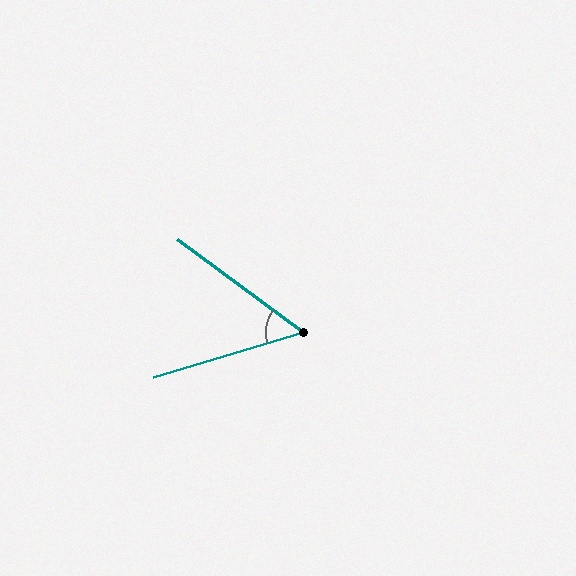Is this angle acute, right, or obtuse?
It is acute.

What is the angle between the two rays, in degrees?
Approximately 53 degrees.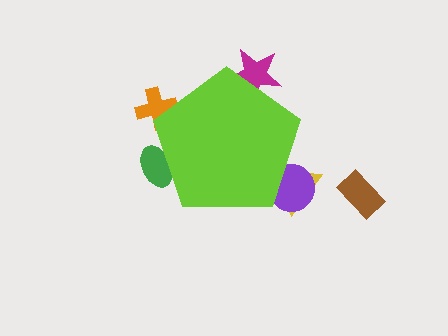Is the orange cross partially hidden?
Yes, the orange cross is partially hidden behind the lime pentagon.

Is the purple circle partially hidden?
Yes, the purple circle is partially hidden behind the lime pentagon.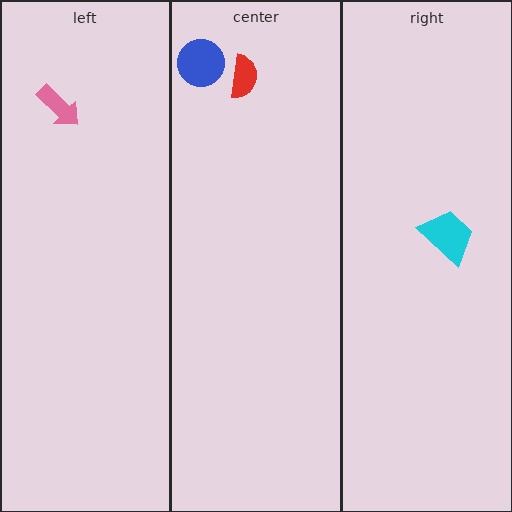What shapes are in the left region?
The pink arrow.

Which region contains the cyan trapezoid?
The right region.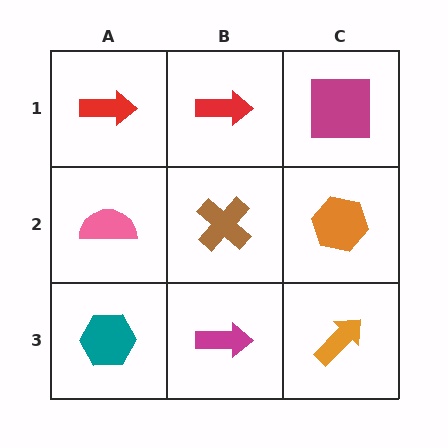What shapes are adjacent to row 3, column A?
A pink semicircle (row 2, column A), a magenta arrow (row 3, column B).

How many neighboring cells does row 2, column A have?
3.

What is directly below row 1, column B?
A brown cross.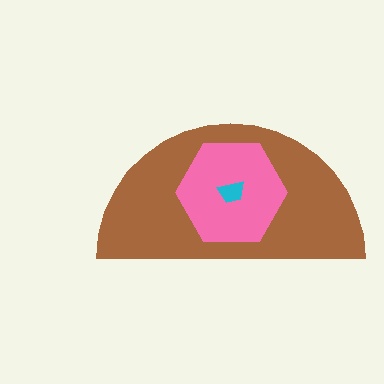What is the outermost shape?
The brown semicircle.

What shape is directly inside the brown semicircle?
The pink hexagon.